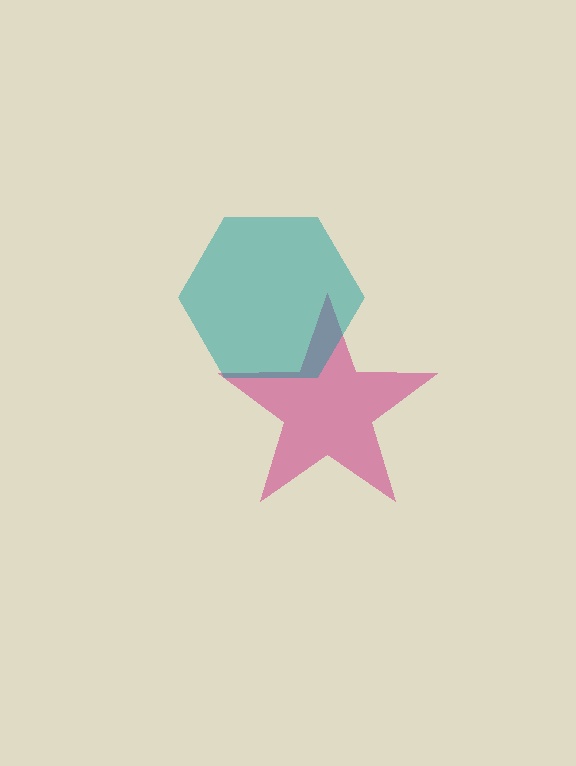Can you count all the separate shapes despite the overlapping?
Yes, there are 2 separate shapes.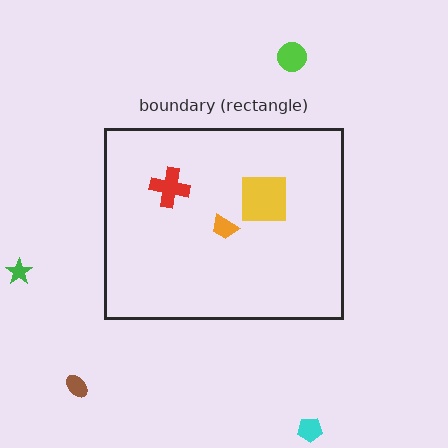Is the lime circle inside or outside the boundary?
Outside.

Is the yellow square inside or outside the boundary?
Inside.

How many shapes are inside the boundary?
3 inside, 4 outside.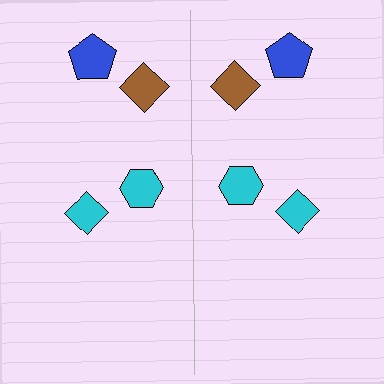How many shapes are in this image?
There are 8 shapes in this image.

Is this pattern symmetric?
Yes, this pattern has bilateral (reflection) symmetry.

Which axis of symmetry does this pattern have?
The pattern has a vertical axis of symmetry running through the center of the image.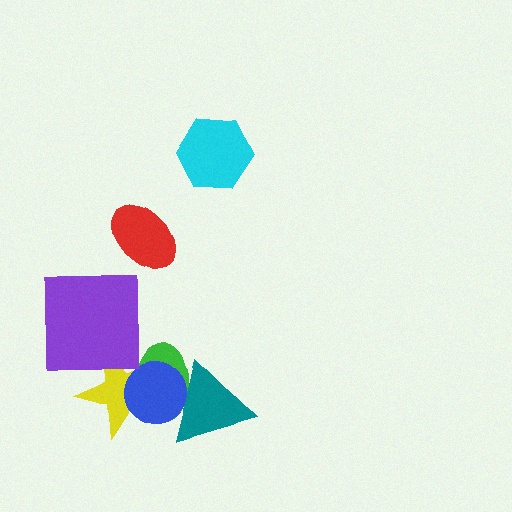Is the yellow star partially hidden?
Yes, it is partially covered by another shape.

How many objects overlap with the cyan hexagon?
0 objects overlap with the cyan hexagon.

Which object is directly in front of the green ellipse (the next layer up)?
The teal triangle is directly in front of the green ellipse.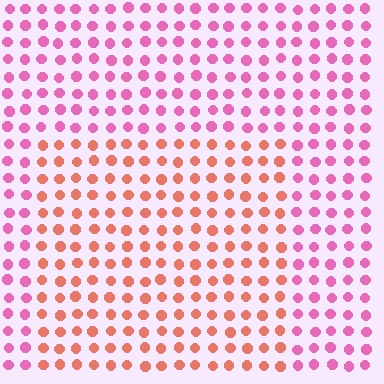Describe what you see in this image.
The image is filled with small pink elements in a uniform arrangement. A rectangle-shaped region is visible where the elements are tinted to a slightly different hue, forming a subtle color boundary.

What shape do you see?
I see a rectangle.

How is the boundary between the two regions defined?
The boundary is defined purely by a slight shift in hue (about 45 degrees). Spacing, size, and orientation are identical on both sides.